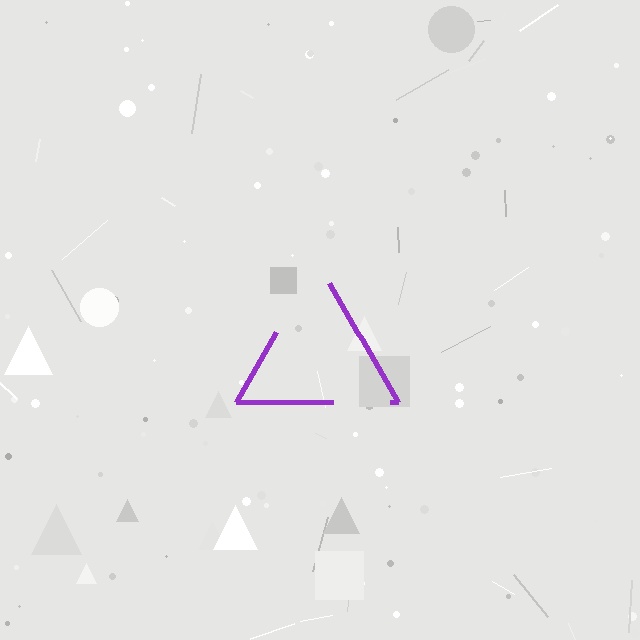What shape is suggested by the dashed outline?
The dashed outline suggests a triangle.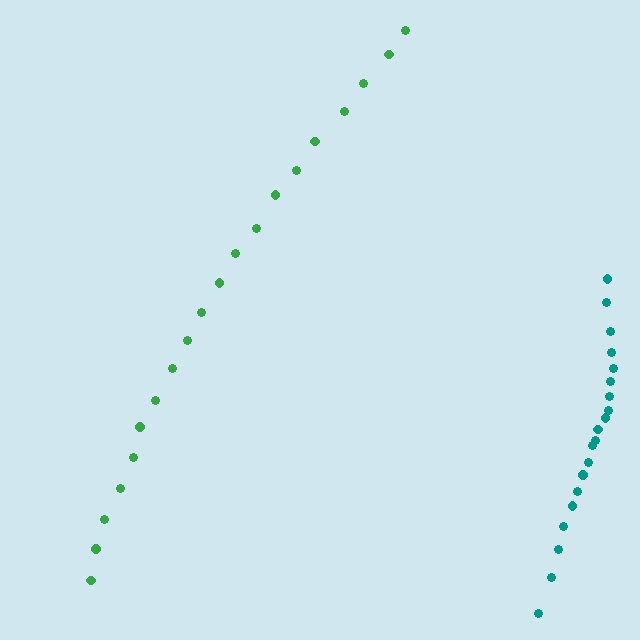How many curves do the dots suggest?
There are 2 distinct paths.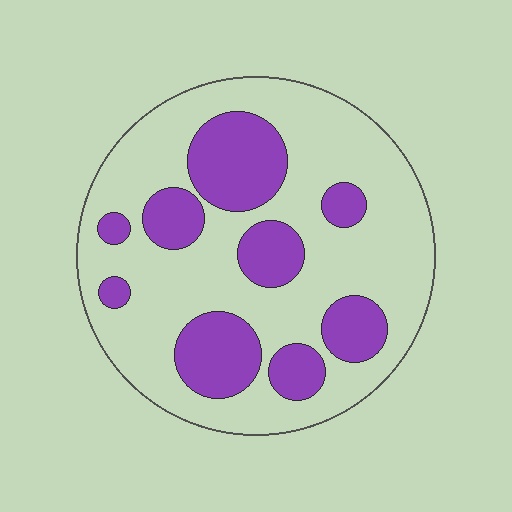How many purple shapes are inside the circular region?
9.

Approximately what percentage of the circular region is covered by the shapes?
Approximately 30%.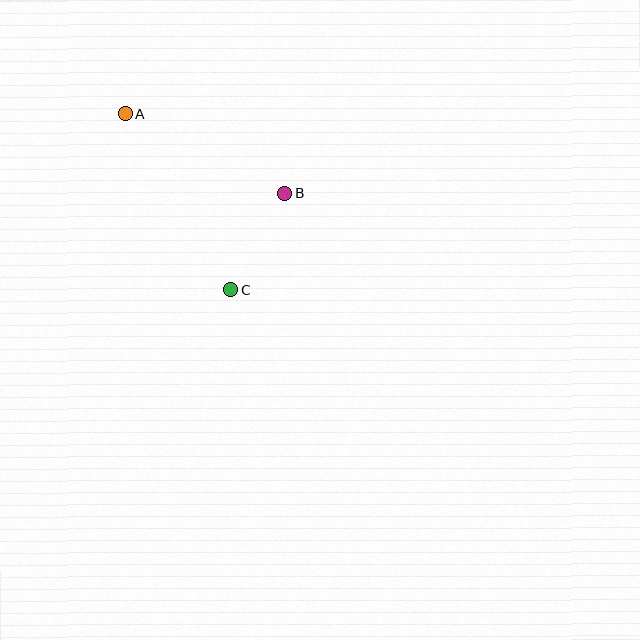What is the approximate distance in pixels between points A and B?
The distance between A and B is approximately 178 pixels.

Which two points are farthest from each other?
Points A and C are farthest from each other.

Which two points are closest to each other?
Points B and C are closest to each other.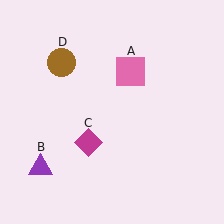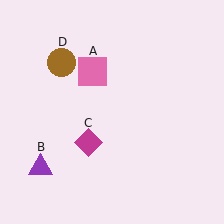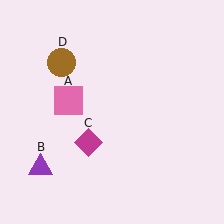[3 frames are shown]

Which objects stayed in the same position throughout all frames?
Purple triangle (object B) and magenta diamond (object C) and brown circle (object D) remained stationary.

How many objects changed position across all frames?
1 object changed position: pink square (object A).